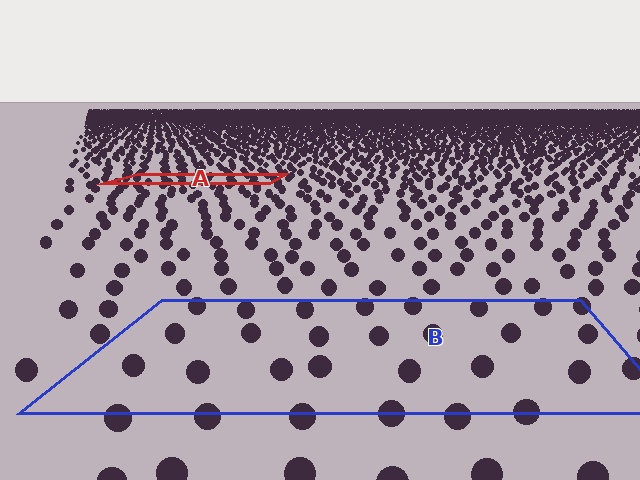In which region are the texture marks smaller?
The texture marks are smaller in region A, because it is farther away.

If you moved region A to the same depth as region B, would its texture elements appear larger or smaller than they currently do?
They would appear larger. At a closer depth, the same texture elements are projected at a bigger on-screen size.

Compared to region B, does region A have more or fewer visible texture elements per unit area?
Region A has more texture elements per unit area — they are packed more densely because it is farther away.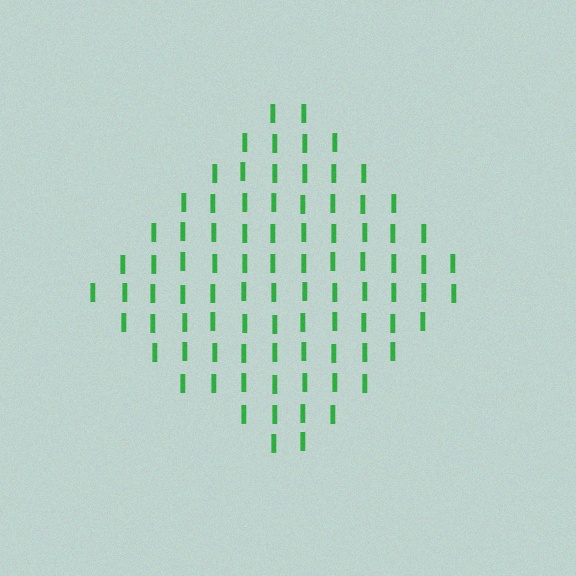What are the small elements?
The small elements are letter I's.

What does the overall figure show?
The overall figure shows a diamond.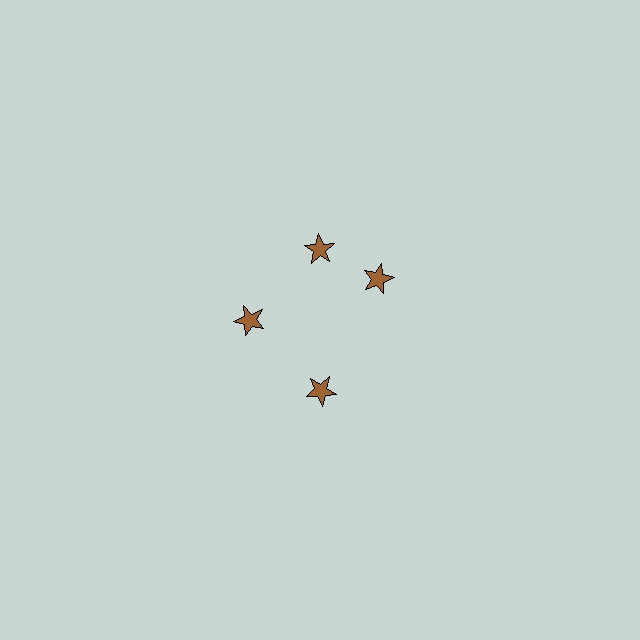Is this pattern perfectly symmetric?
No. The 4 brown stars are arranged in a ring, but one element near the 3 o'clock position is rotated out of alignment along the ring, breaking the 4-fold rotational symmetry.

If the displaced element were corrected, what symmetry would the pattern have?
It would have 4-fold rotational symmetry — the pattern would map onto itself every 90 degrees.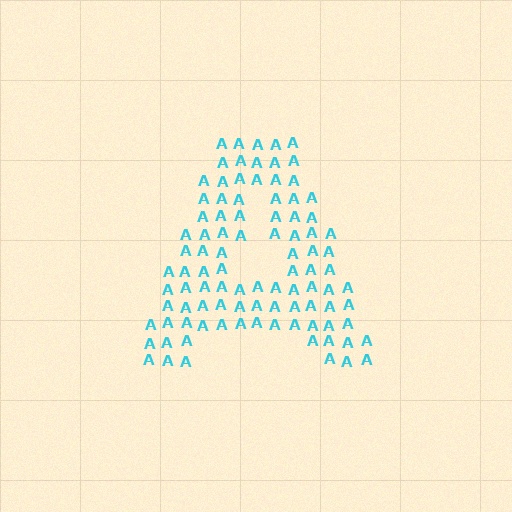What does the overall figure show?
The overall figure shows the letter A.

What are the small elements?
The small elements are letter A's.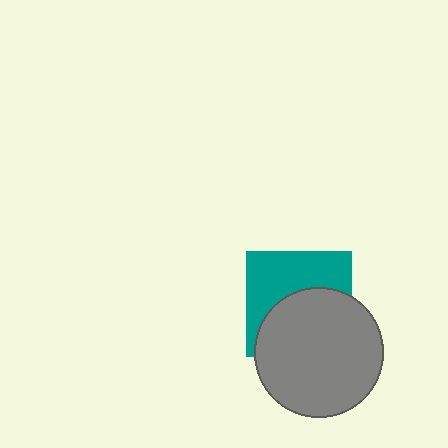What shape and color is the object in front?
The object in front is a gray circle.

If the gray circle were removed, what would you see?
You would see the complete teal square.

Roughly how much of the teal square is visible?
About half of it is visible (roughly 48%).